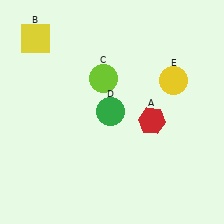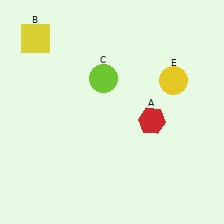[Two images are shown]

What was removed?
The green circle (D) was removed in Image 2.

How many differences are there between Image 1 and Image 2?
There is 1 difference between the two images.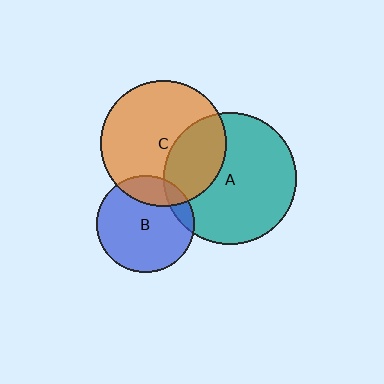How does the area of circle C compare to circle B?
Approximately 1.7 times.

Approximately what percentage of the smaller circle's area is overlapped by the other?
Approximately 30%.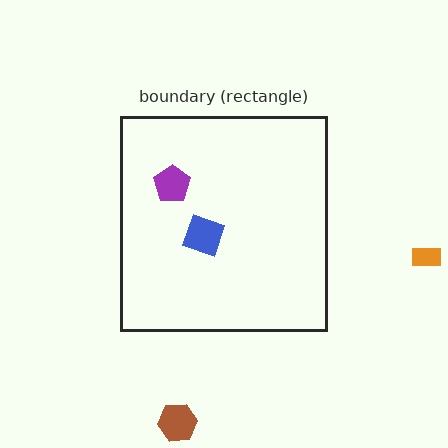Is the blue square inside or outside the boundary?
Inside.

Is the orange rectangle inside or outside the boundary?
Outside.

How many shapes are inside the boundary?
2 inside, 2 outside.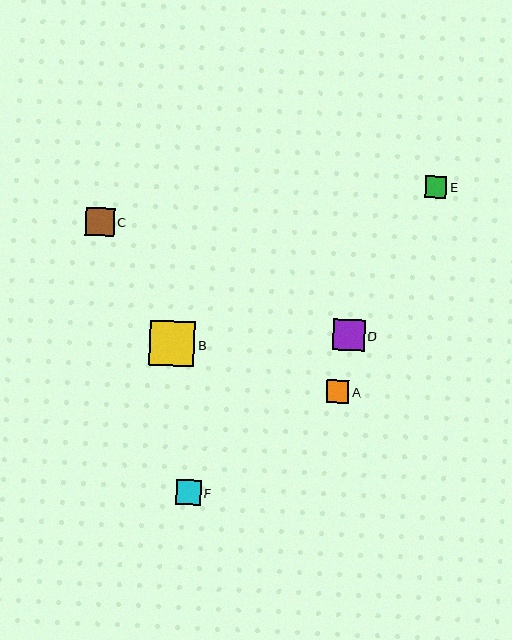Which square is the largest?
Square B is the largest with a size of approximately 45 pixels.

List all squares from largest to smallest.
From largest to smallest: B, D, C, F, A, E.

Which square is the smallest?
Square E is the smallest with a size of approximately 21 pixels.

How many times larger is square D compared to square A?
Square D is approximately 1.4 times the size of square A.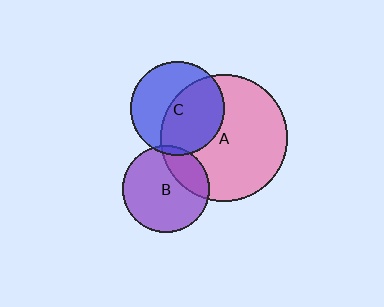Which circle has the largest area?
Circle A (pink).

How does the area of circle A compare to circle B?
Approximately 2.1 times.